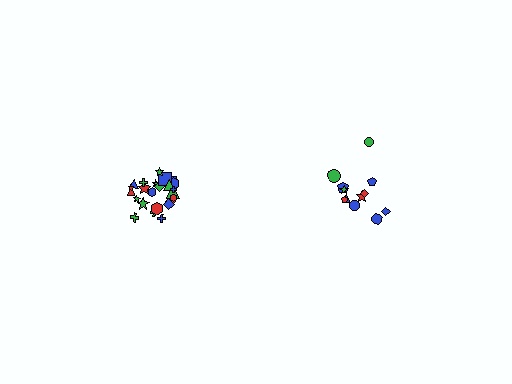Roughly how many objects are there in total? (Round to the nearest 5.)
Roughly 35 objects in total.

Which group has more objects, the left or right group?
The left group.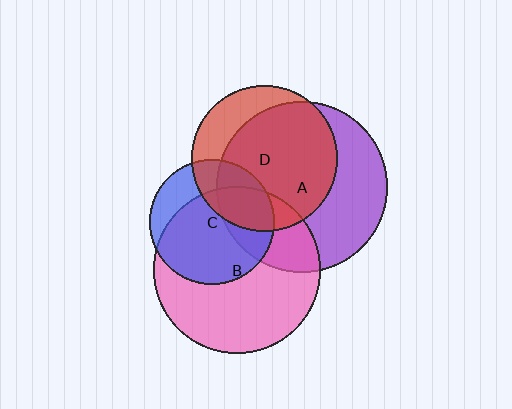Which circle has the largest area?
Circle A (purple).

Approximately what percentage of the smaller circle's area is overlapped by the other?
Approximately 20%.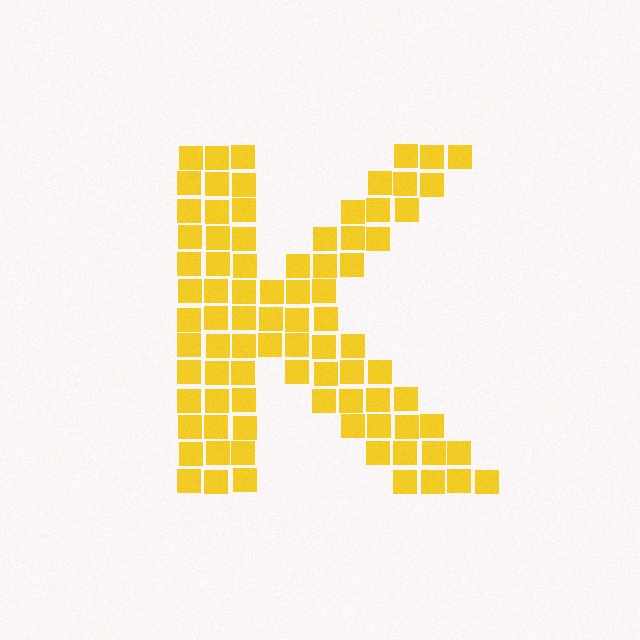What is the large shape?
The large shape is the letter K.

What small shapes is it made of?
It is made of small squares.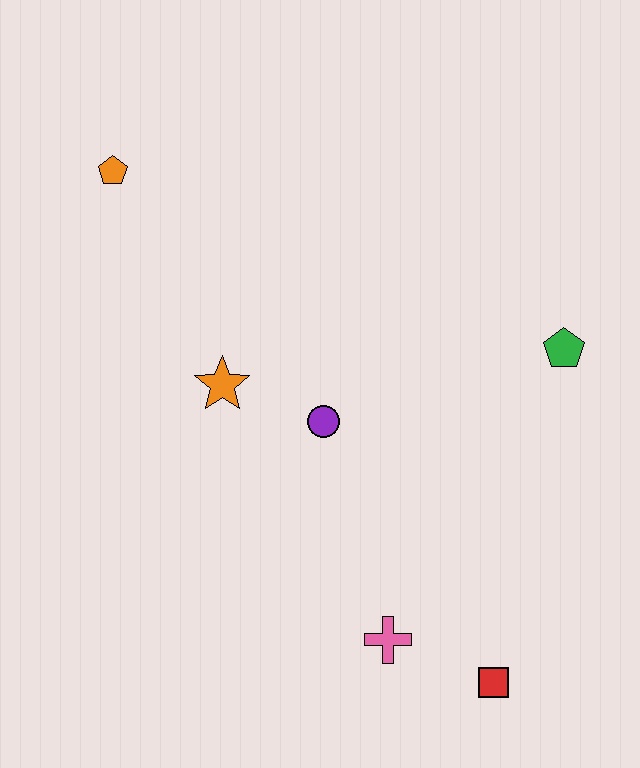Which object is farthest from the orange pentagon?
The red square is farthest from the orange pentagon.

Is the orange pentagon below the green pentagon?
No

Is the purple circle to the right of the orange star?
Yes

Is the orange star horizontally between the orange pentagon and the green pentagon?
Yes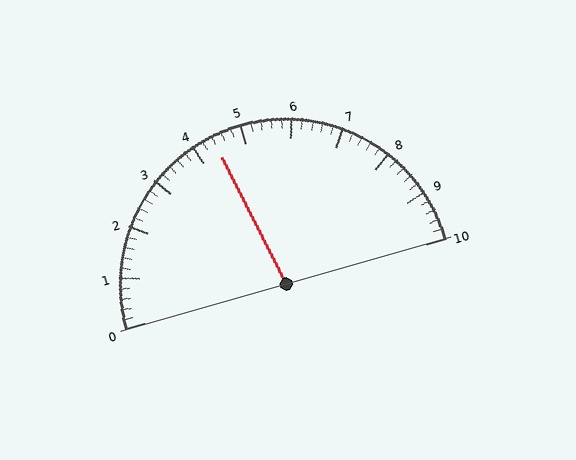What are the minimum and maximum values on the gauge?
The gauge ranges from 0 to 10.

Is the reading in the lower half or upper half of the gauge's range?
The reading is in the lower half of the range (0 to 10).